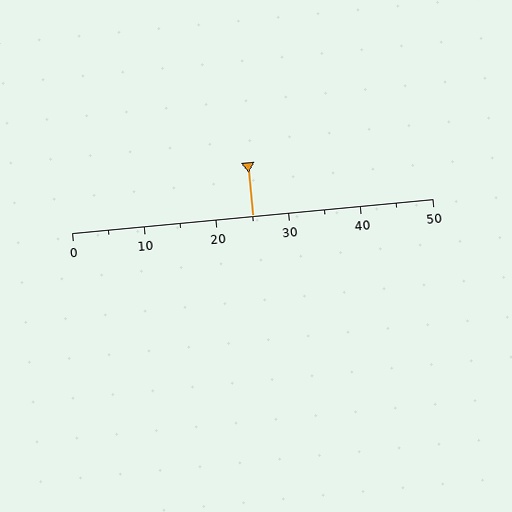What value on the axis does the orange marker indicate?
The marker indicates approximately 25.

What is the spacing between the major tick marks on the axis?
The major ticks are spaced 10 apart.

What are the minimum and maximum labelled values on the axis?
The axis runs from 0 to 50.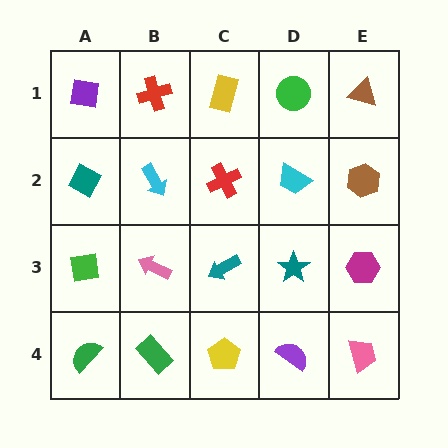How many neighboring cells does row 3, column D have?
4.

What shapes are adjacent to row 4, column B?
A pink arrow (row 3, column B), a green semicircle (row 4, column A), a yellow pentagon (row 4, column C).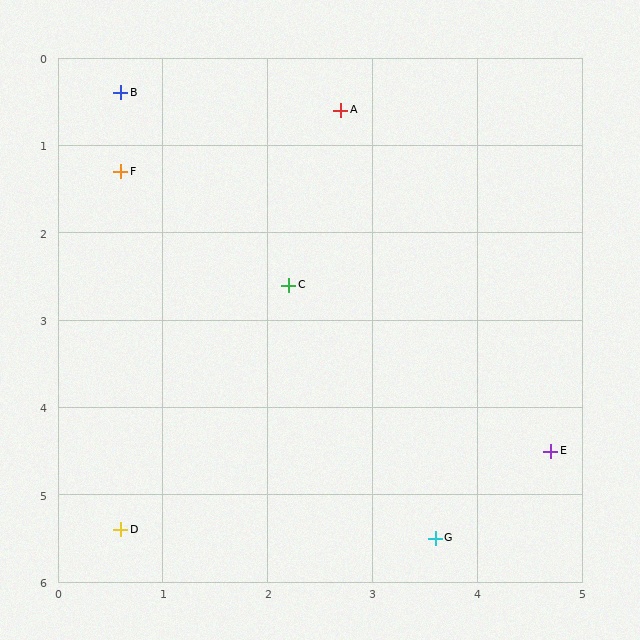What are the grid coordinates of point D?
Point D is at approximately (0.6, 5.4).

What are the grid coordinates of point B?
Point B is at approximately (0.6, 0.4).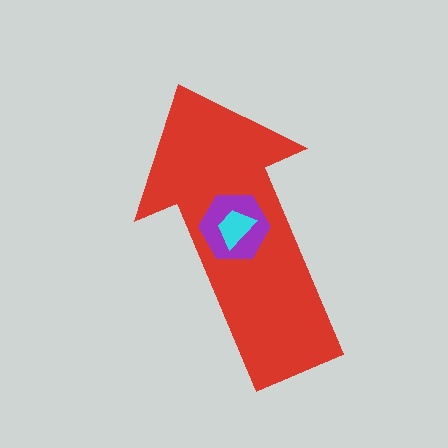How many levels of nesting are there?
3.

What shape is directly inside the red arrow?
The purple hexagon.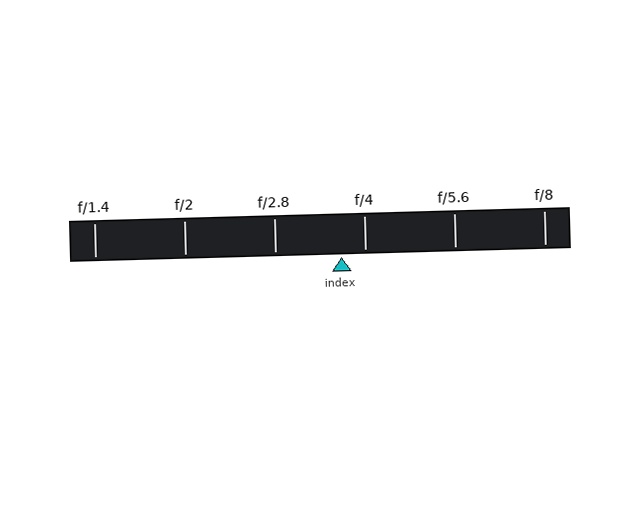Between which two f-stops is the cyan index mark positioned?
The index mark is between f/2.8 and f/4.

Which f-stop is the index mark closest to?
The index mark is closest to f/4.